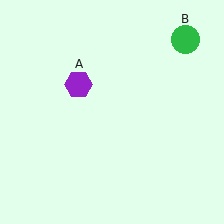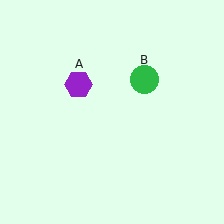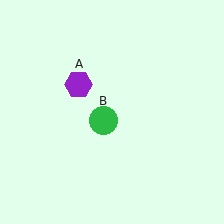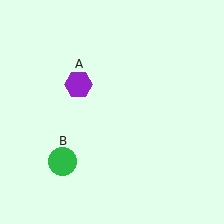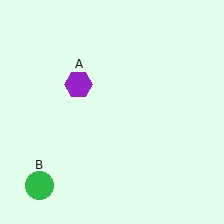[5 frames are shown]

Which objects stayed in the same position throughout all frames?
Purple hexagon (object A) remained stationary.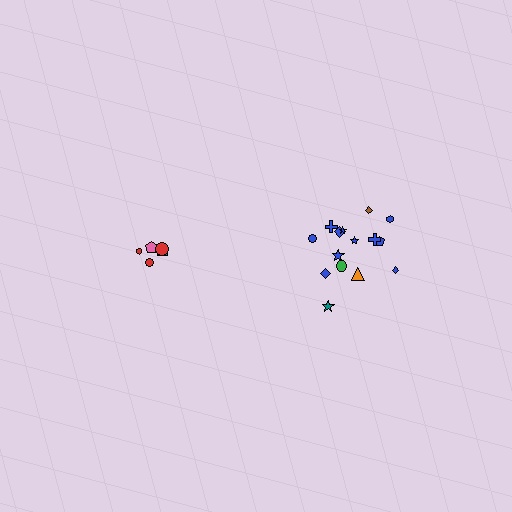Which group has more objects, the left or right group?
The right group.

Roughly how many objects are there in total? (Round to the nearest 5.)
Roughly 20 objects in total.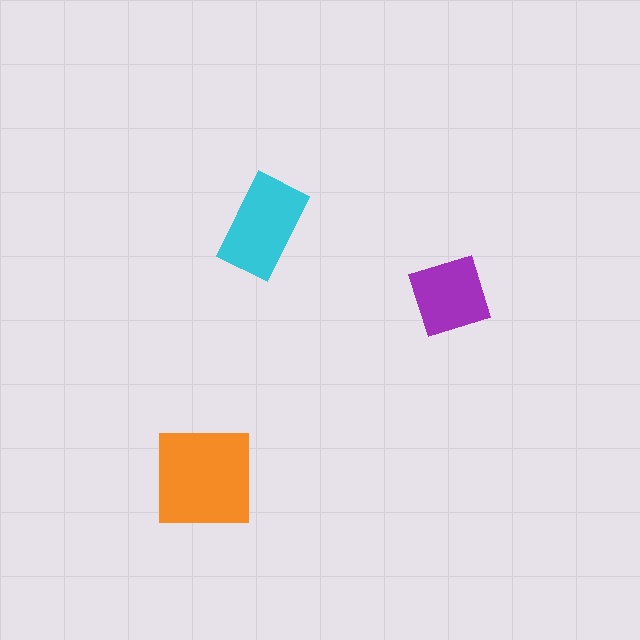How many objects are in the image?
There are 3 objects in the image.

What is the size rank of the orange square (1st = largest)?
1st.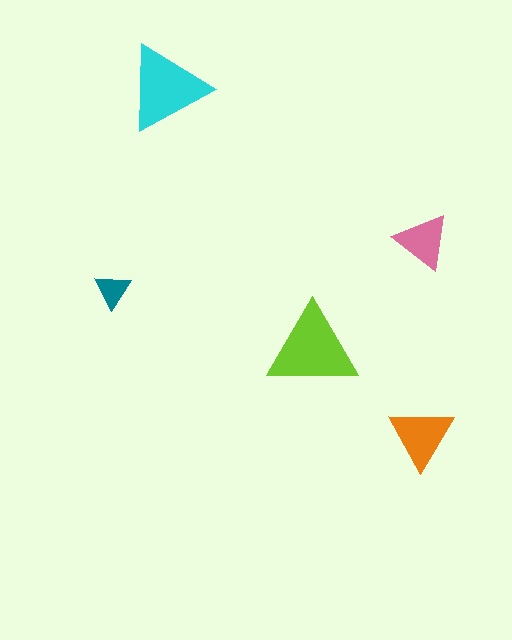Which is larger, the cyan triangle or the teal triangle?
The cyan one.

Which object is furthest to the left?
The teal triangle is leftmost.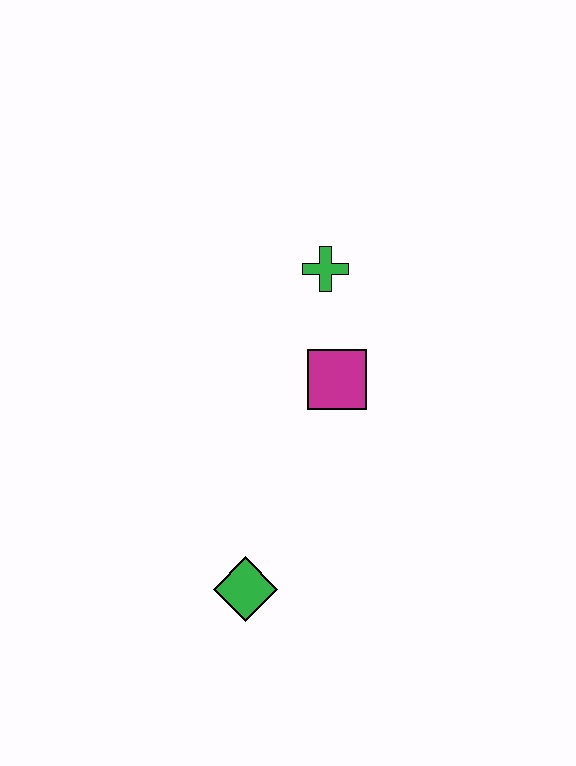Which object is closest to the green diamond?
The magenta square is closest to the green diamond.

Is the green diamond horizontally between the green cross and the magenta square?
No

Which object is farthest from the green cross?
The green diamond is farthest from the green cross.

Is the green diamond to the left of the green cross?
Yes